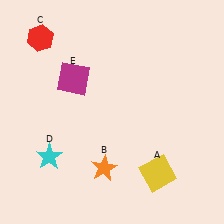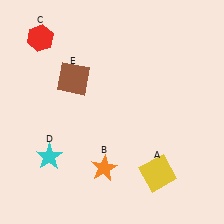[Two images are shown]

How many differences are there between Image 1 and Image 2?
There is 1 difference between the two images.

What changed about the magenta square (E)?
In Image 1, E is magenta. In Image 2, it changed to brown.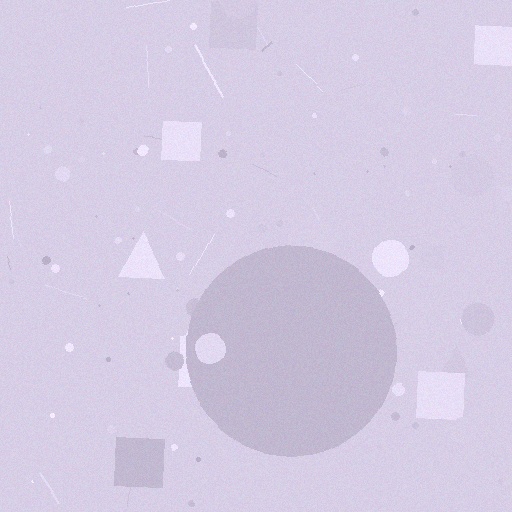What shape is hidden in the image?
A circle is hidden in the image.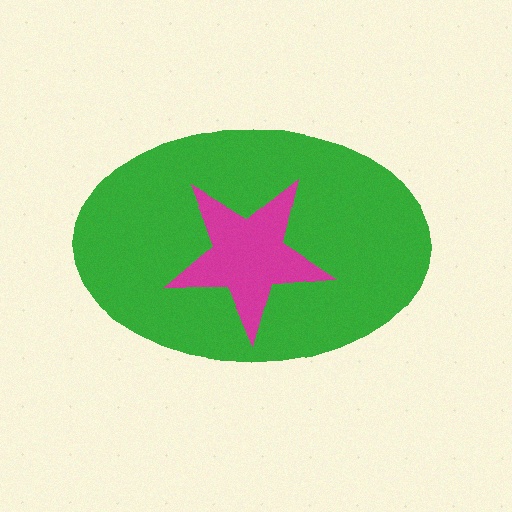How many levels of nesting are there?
2.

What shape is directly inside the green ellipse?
The magenta star.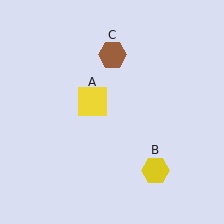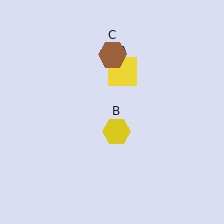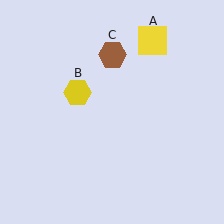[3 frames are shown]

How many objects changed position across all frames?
2 objects changed position: yellow square (object A), yellow hexagon (object B).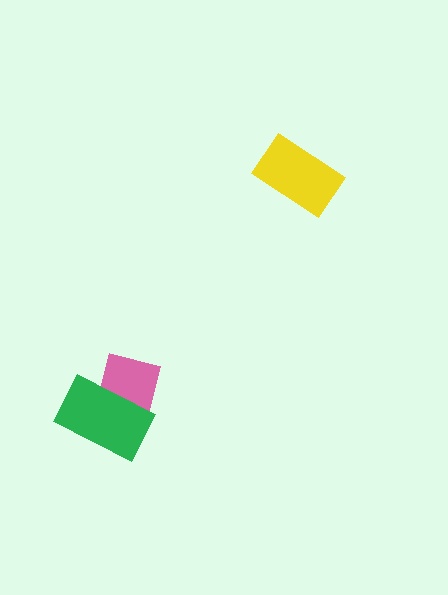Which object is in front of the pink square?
The green rectangle is in front of the pink square.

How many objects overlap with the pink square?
1 object overlaps with the pink square.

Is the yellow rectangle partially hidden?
No, no other shape covers it.